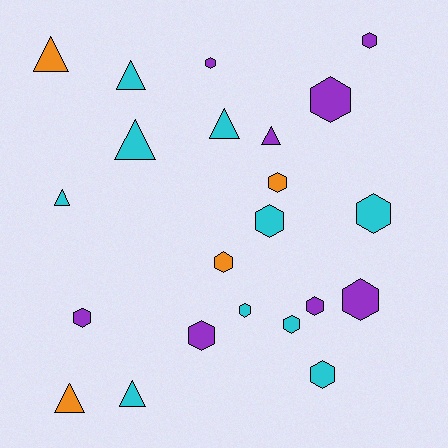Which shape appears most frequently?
Hexagon, with 14 objects.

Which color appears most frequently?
Cyan, with 10 objects.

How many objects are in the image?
There are 22 objects.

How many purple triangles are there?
There is 1 purple triangle.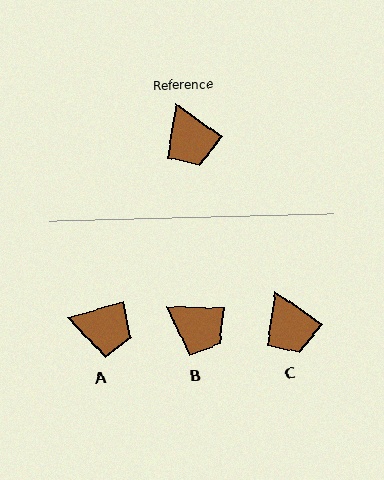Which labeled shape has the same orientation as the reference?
C.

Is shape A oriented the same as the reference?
No, it is off by about 52 degrees.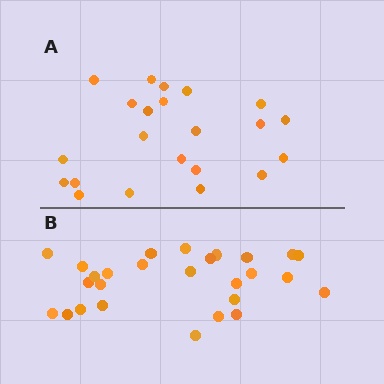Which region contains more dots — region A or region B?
Region B (the bottom region) has more dots.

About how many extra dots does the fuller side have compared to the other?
Region B has about 5 more dots than region A.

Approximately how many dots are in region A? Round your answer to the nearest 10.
About 20 dots. (The exact count is 22, which rounds to 20.)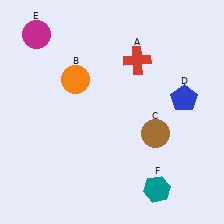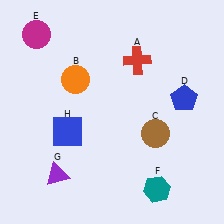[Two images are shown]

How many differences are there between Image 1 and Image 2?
There are 2 differences between the two images.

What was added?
A purple triangle (G), a blue square (H) were added in Image 2.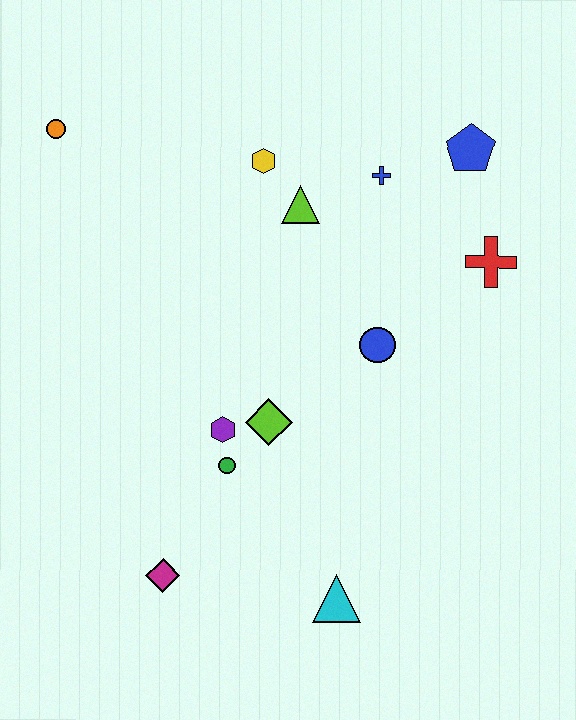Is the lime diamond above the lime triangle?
No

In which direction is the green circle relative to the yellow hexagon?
The green circle is below the yellow hexagon.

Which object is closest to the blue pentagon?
The blue cross is closest to the blue pentagon.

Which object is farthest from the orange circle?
The cyan triangle is farthest from the orange circle.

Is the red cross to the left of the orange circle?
No